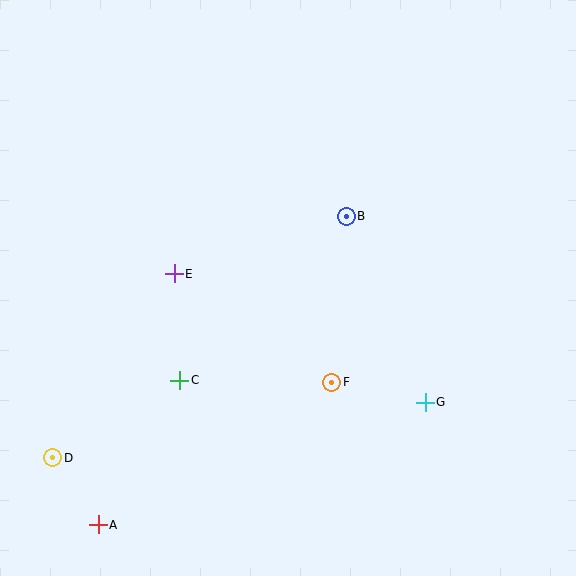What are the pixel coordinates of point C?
Point C is at (180, 380).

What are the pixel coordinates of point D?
Point D is at (53, 458).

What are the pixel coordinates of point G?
Point G is at (425, 402).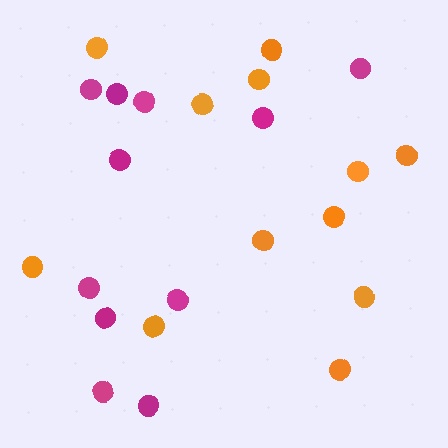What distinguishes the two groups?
There are 2 groups: one group of magenta circles (11) and one group of orange circles (12).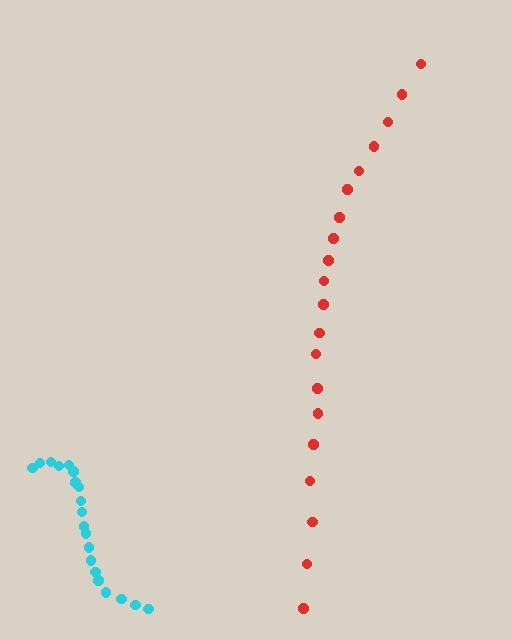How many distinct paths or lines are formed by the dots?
There are 2 distinct paths.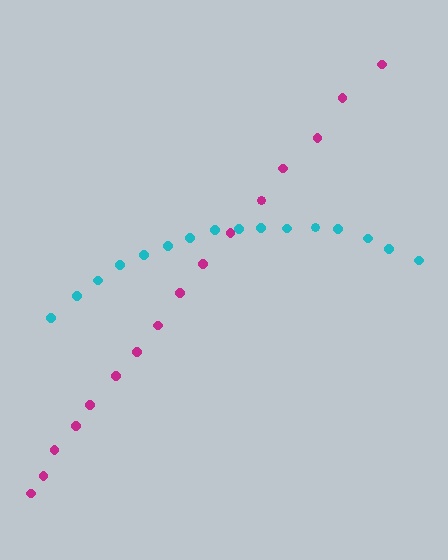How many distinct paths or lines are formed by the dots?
There are 2 distinct paths.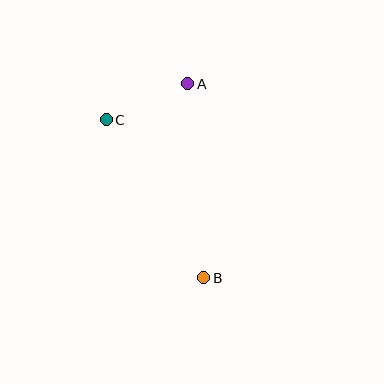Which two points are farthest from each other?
Points A and B are farthest from each other.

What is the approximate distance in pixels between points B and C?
The distance between B and C is approximately 186 pixels.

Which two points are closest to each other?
Points A and C are closest to each other.